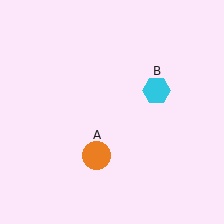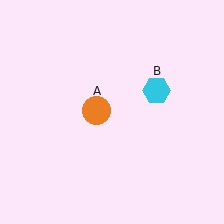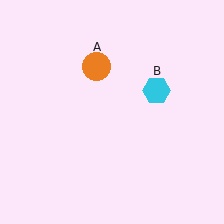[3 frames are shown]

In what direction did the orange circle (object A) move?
The orange circle (object A) moved up.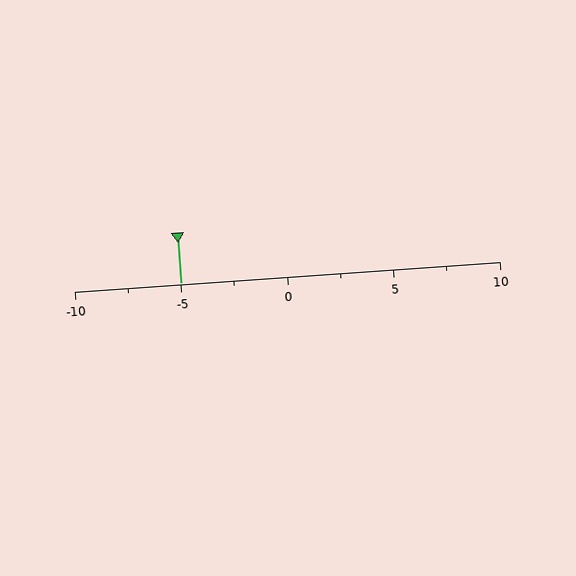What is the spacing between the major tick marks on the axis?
The major ticks are spaced 5 apart.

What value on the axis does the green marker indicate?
The marker indicates approximately -5.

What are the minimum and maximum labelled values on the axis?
The axis runs from -10 to 10.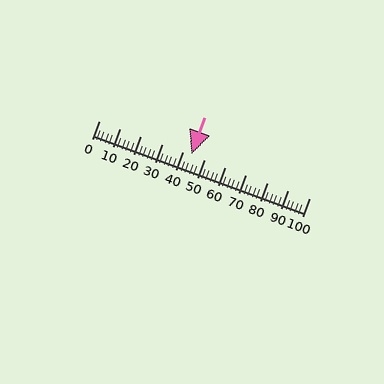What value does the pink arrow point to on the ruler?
The pink arrow points to approximately 44.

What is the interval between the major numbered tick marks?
The major tick marks are spaced 10 units apart.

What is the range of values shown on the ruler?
The ruler shows values from 0 to 100.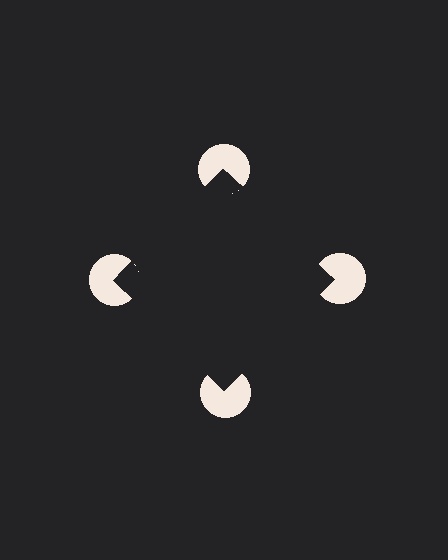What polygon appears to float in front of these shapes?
An illusory square — its edges are inferred from the aligned wedge cuts in the pac-man discs, not physically drawn.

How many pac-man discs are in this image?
There are 4 — one at each vertex of the illusory square.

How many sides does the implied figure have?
4 sides.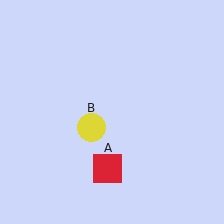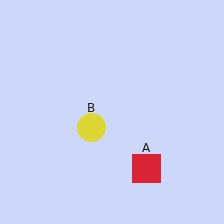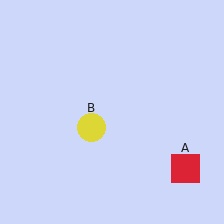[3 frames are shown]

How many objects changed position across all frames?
1 object changed position: red square (object A).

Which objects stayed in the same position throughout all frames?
Yellow circle (object B) remained stationary.